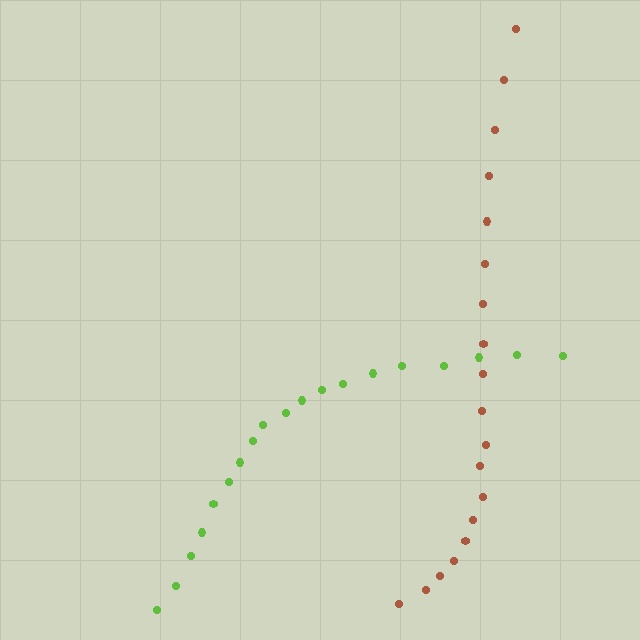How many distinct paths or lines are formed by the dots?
There are 2 distinct paths.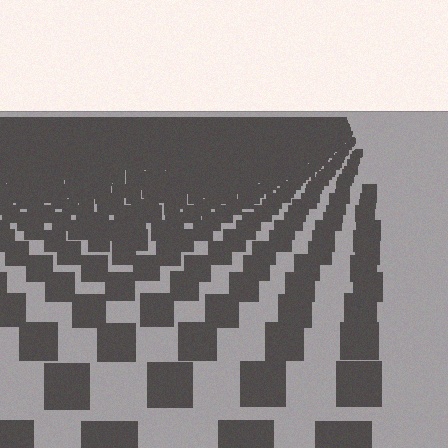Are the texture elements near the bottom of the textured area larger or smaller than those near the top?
Larger. Near the bottom, elements are closer to the viewer and appear at a bigger on-screen size.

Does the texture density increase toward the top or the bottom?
Density increases toward the top.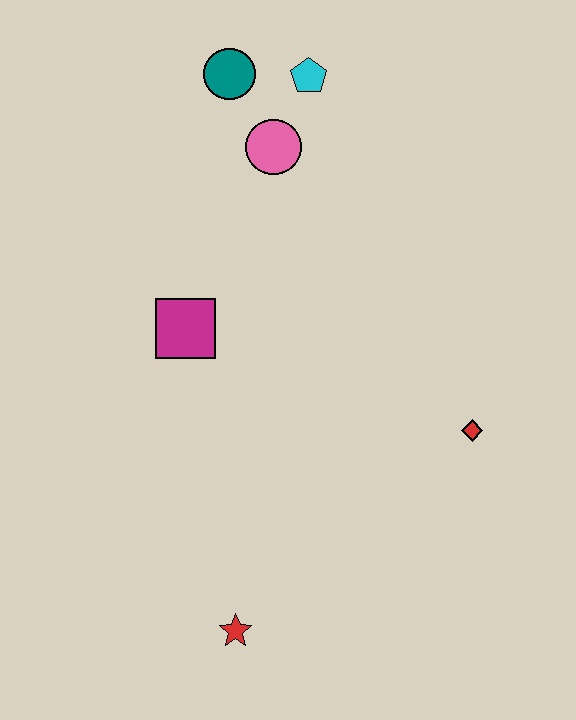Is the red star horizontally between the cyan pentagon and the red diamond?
No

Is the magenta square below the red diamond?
No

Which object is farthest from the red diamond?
The teal circle is farthest from the red diamond.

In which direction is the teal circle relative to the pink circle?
The teal circle is above the pink circle.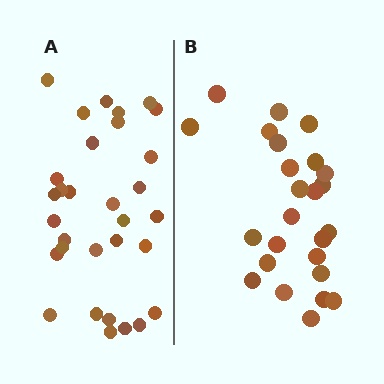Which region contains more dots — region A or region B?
Region A (the left region) has more dots.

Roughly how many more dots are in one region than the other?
Region A has about 6 more dots than region B.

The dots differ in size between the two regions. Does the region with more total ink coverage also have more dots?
No. Region B has more total ink coverage because its dots are larger, but region A actually contains more individual dots. Total area can be misleading — the number of items is what matters here.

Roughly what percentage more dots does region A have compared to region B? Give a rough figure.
About 25% more.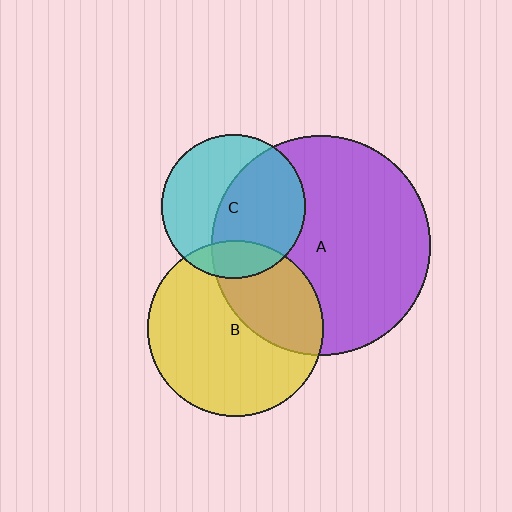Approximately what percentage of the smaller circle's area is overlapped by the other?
Approximately 15%.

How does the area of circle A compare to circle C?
Approximately 2.3 times.